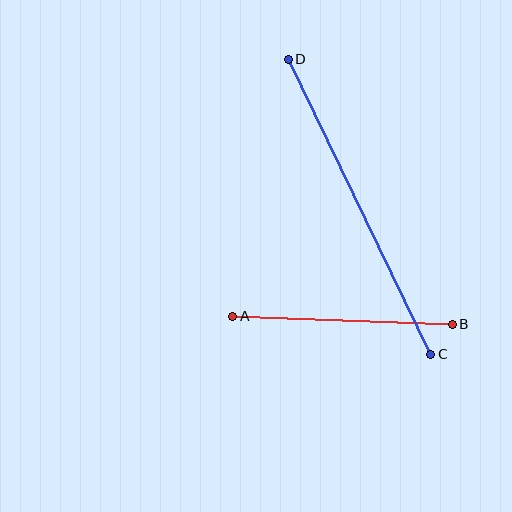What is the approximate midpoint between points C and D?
The midpoint is at approximately (360, 207) pixels.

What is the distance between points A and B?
The distance is approximately 220 pixels.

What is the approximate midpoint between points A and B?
The midpoint is at approximately (343, 320) pixels.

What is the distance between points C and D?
The distance is approximately 328 pixels.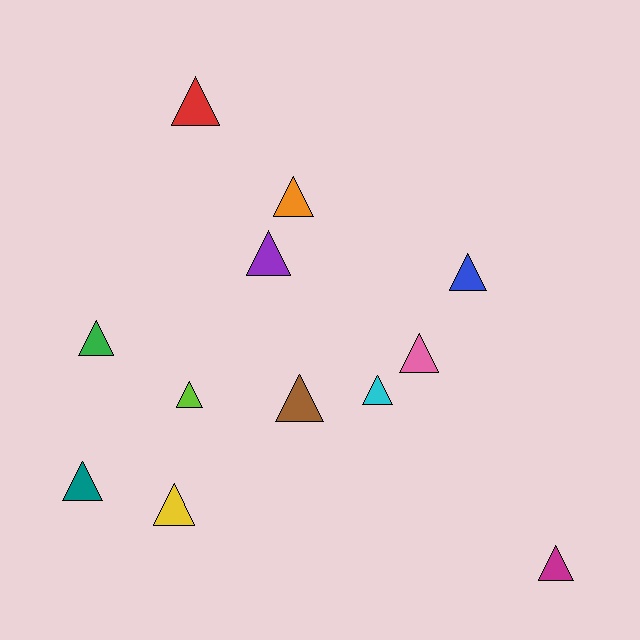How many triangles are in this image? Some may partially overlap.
There are 12 triangles.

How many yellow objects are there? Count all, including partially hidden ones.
There is 1 yellow object.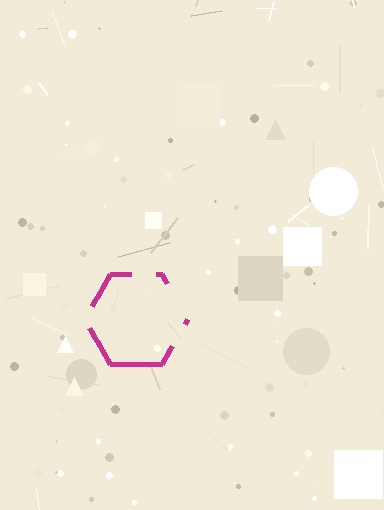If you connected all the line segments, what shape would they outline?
They would outline a hexagon.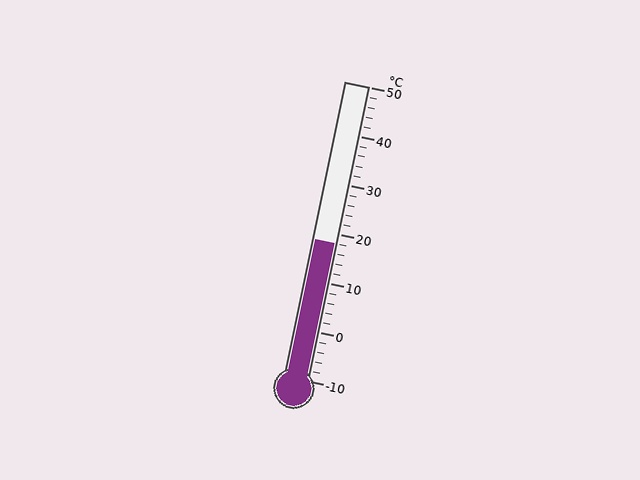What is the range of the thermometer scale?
The thermometer scale ranges from -10°C to 50°C.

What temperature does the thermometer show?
The thermometer shows approximately 18°C.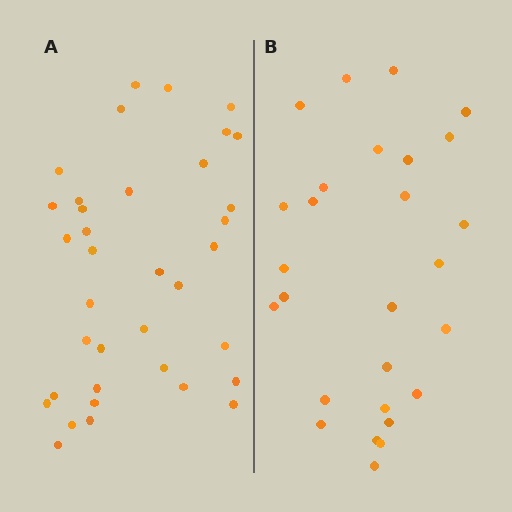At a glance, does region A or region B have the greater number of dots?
Region A (the left region) has more dots.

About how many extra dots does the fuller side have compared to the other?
Region A has roughly 8 or so more dots than region B.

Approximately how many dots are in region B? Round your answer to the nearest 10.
About 30 dots. (The exact count is 27, which rounds to 30.)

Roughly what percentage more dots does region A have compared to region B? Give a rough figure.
About 35% more.